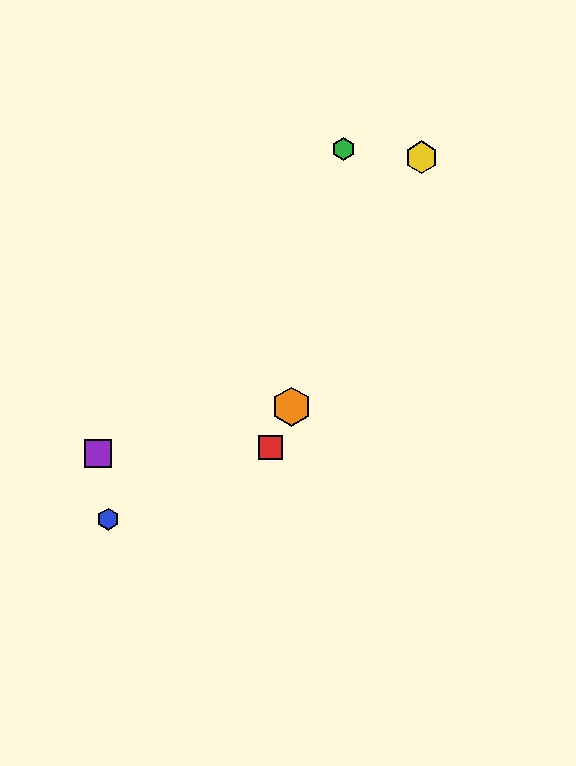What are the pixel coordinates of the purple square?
The purple square is at (98, 453).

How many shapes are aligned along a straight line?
3 shapes (the red square, the yellow hexagon, the orange hexagon) are aligned along a straight line.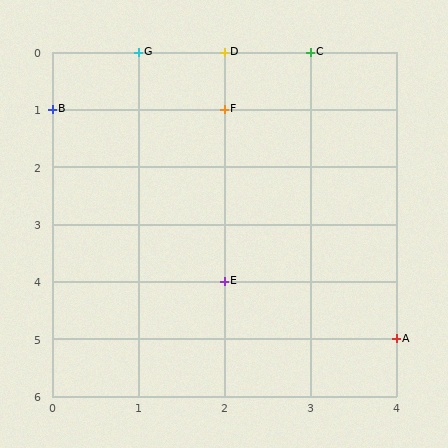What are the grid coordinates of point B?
Point B is at grid coordinates (0, 1).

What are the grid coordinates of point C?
Point C is at grid coordinates (3, 0).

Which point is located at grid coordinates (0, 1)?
Point B is at (0, 1).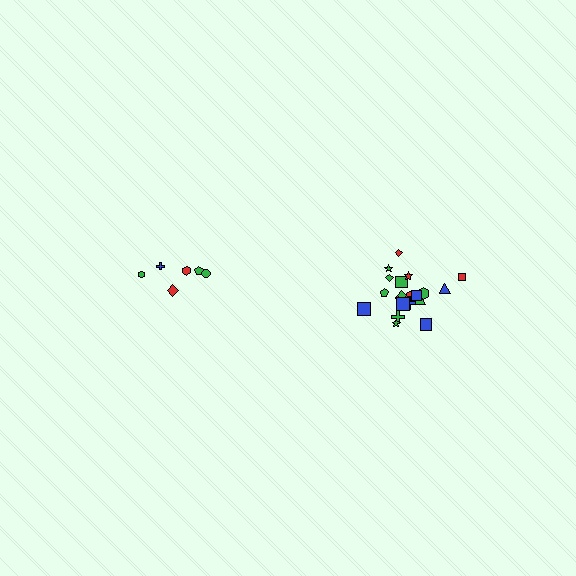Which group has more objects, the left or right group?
The right group.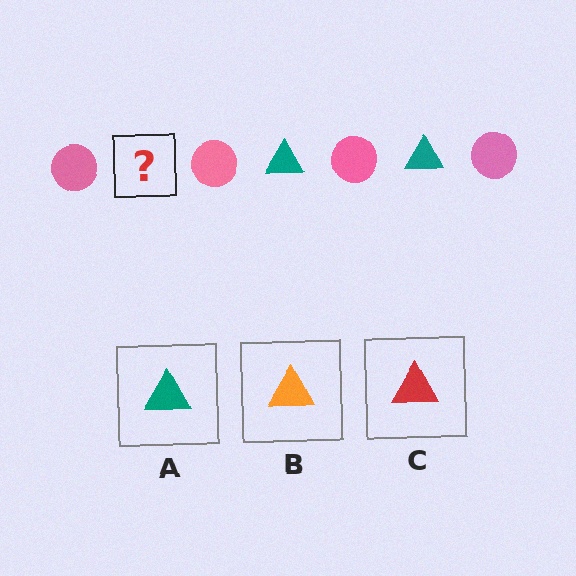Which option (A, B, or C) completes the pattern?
A.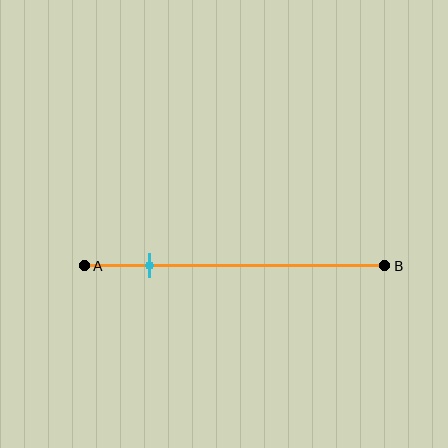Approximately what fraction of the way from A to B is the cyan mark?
The cyan mark is approximately 20% of the way from A to B.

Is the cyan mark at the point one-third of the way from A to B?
No, the mark is at about 20% from A, not at the 33% one-third point.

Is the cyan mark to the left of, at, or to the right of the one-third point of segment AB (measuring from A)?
The cyan mark is to the left of the one-third point of segment AB.